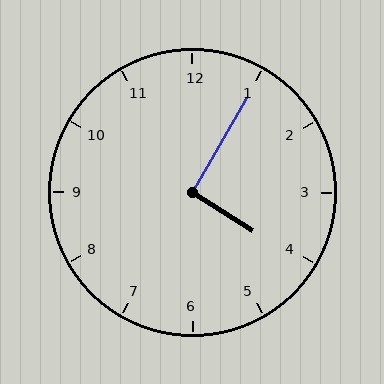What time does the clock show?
4:05.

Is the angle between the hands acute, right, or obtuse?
It is right.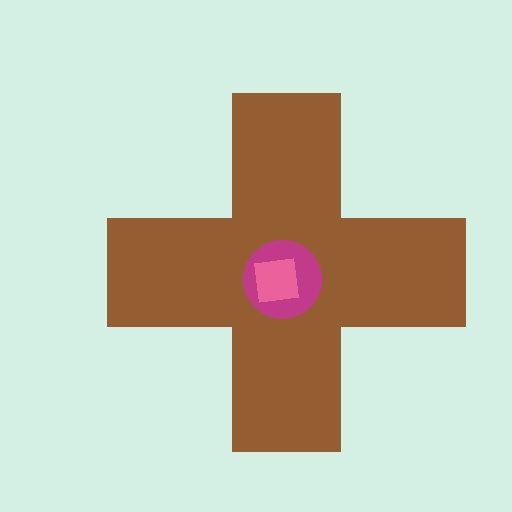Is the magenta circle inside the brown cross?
Yes.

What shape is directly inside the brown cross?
The magenta circle.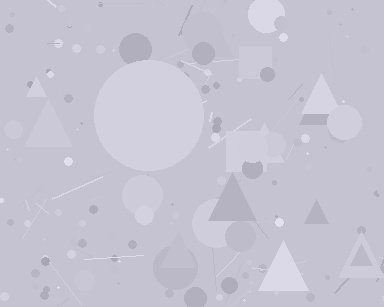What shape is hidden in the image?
A circle is hidden in the image.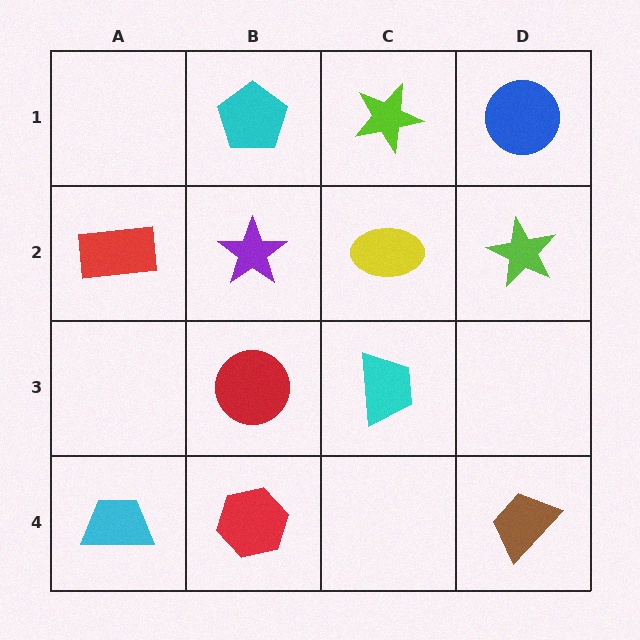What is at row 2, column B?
A purple star.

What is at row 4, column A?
A cyan trapezoid.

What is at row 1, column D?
A blue circle.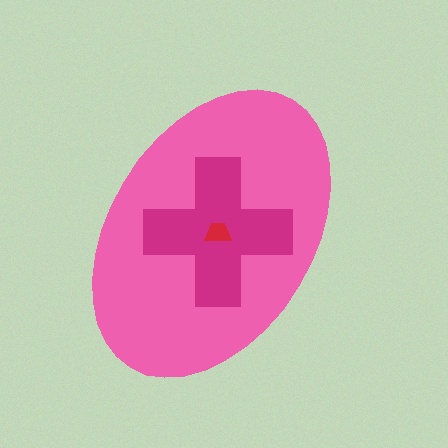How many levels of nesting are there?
3.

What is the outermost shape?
The pink ellipse.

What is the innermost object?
The red trapezoid.